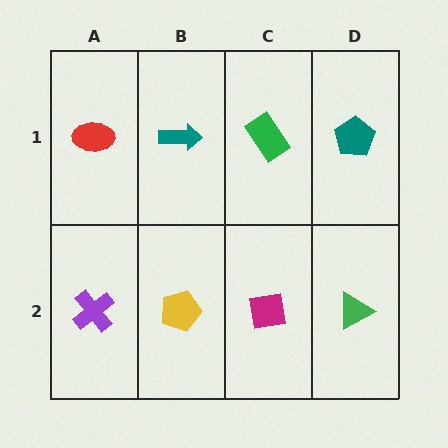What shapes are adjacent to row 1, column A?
A purple cross (row 2, column A), a teal arrow (row 1, column B).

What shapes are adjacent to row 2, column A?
A red ellipse (row 1, column A), a yellow pentagon (row 2, column B).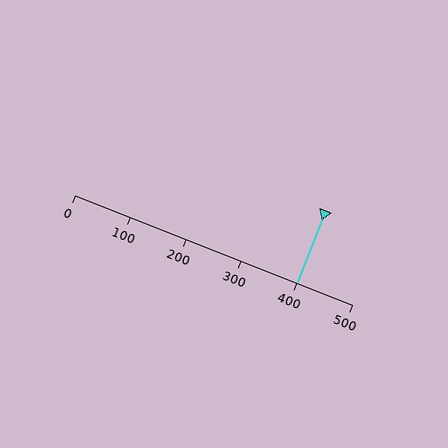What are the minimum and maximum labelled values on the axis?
The axis runs from 0 to 500.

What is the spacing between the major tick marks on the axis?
The major ticks are spaced 100 apart.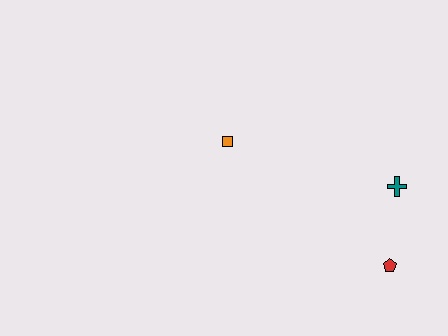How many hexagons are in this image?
There are no hexagons.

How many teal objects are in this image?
There is 1 teal object.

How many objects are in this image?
There are 3 objects.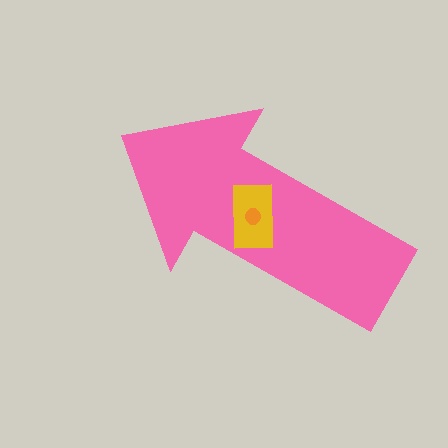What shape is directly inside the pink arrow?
The yellow rectangle.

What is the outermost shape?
The pink arrow.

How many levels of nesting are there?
3.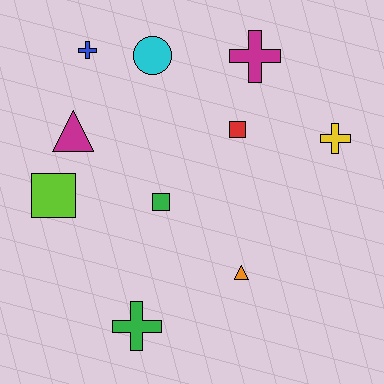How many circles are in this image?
There is 1 circle.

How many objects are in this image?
There are 10 objects.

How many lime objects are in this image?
There is 1 lime object.